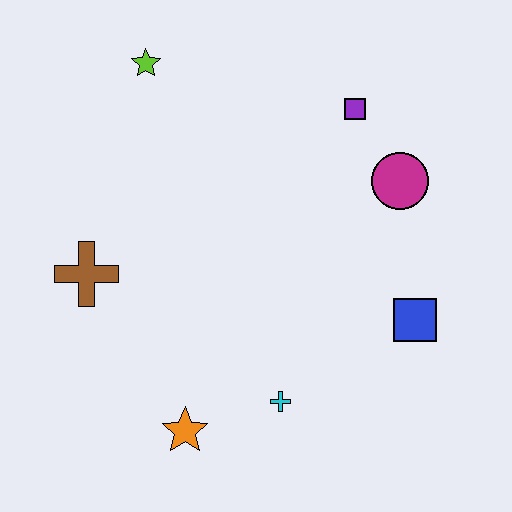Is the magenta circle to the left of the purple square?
No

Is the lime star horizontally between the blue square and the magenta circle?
No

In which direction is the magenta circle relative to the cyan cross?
The magenta circle is above the cyan cross.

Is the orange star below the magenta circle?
Yes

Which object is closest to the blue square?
The magenta circle is closest to the blue square.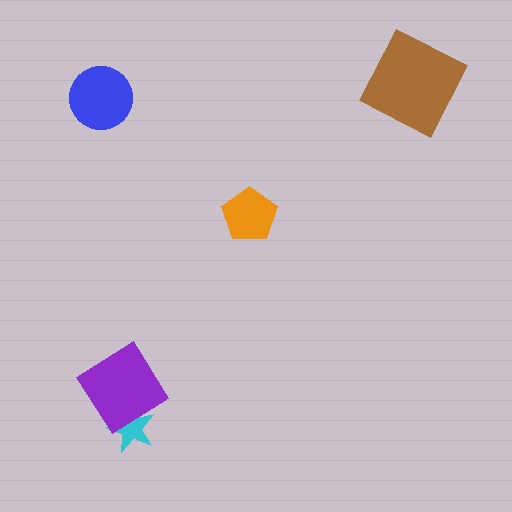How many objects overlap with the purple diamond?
1 object overlaps with the purple diamond.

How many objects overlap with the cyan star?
1 object overlaps with the cyan star.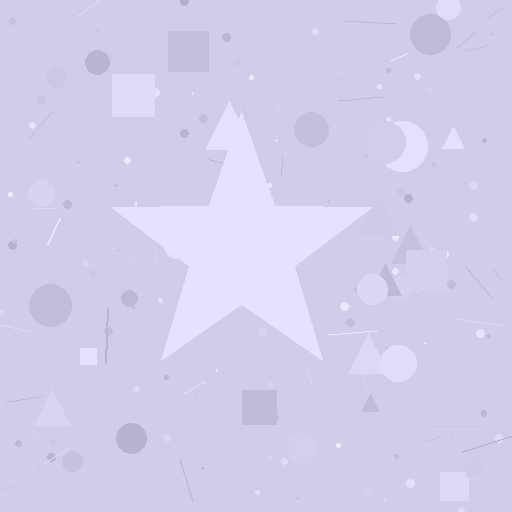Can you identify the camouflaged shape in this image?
The camouflaged shape is a star.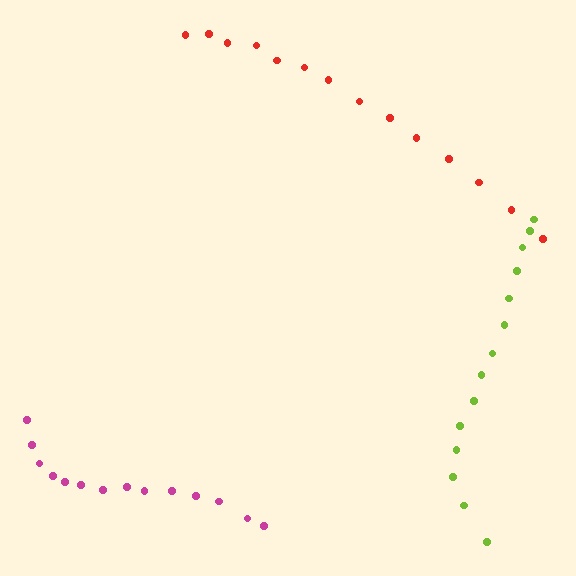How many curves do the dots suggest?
There are 3 distinct paths.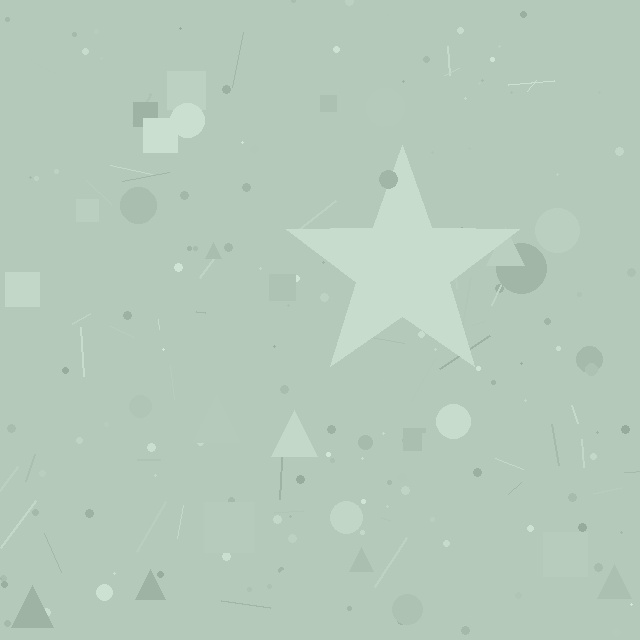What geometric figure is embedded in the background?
A star is embedded in the background.